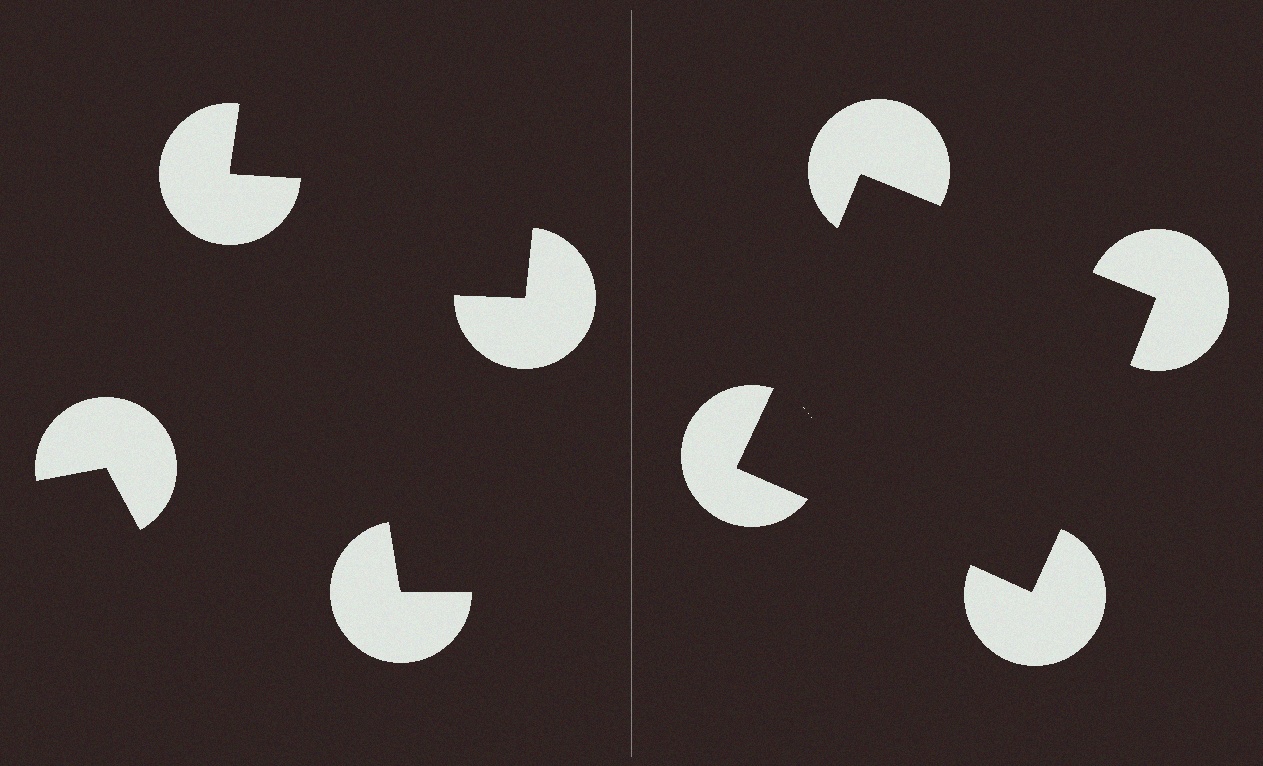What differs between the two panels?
The pac-man discs are positioned identically on both sides; only the wedge orientations differ. On the right they align to a square; on the left they are misaligned.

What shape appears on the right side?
An illusory square.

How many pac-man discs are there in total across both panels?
8 — 4 on each side.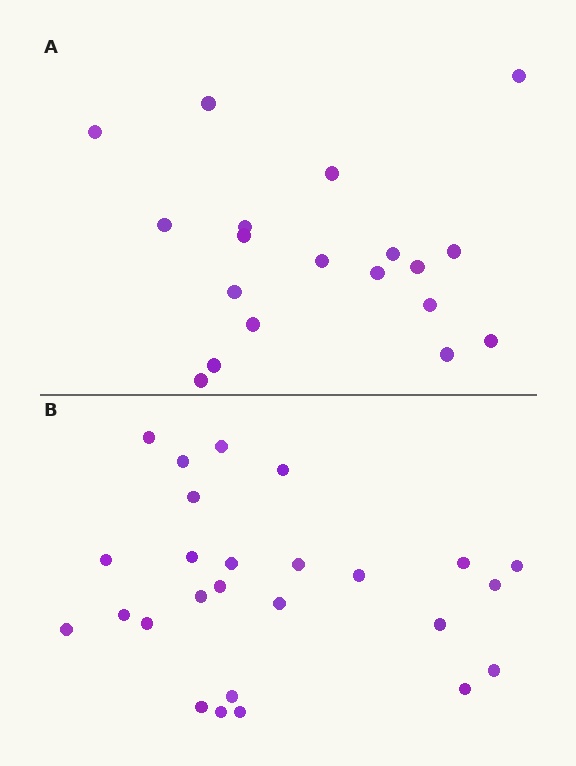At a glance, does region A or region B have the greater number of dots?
Region B (the bottom region) has more dots.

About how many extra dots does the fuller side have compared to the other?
Region B has roughly 8 or so more dots than region A.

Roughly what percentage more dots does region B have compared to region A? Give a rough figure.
About 35% more.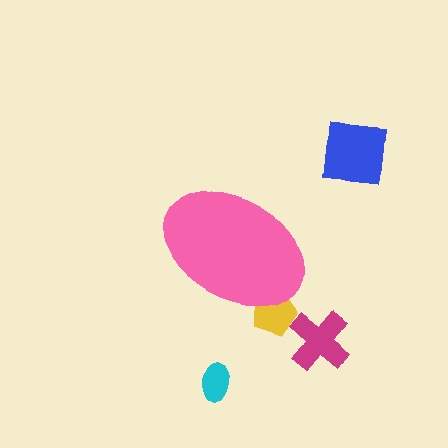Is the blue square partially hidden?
No, the blue square is fully visible.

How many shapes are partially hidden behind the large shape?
1 shape is partially hidden.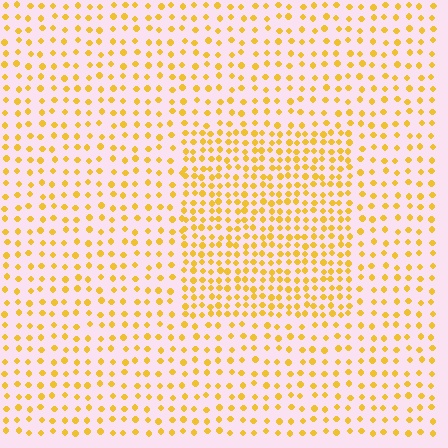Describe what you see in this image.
The image contains small yellow elements arranged at two different densities. A rectangle-shaped region is visible where the elements are more densely packed than the surrounding area.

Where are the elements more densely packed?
The elements are more densely packed inside the rectangle boundary.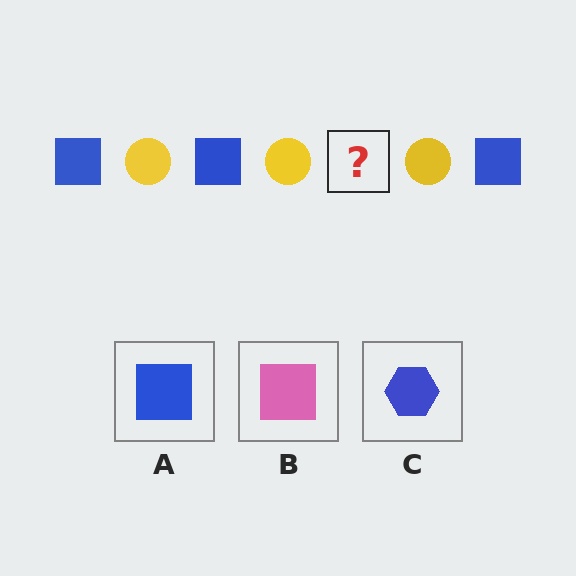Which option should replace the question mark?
Option A.